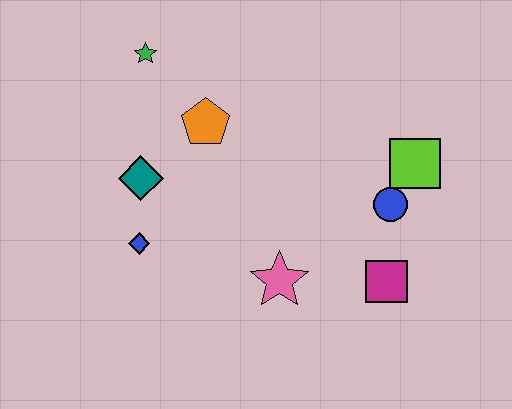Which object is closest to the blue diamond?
The teal diamond is closest to the blue diamond.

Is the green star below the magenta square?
No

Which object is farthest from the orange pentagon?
The magenta square is farthest from the orange pentagon.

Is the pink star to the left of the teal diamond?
No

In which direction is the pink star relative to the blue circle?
The pink star is to the left of the blue circle.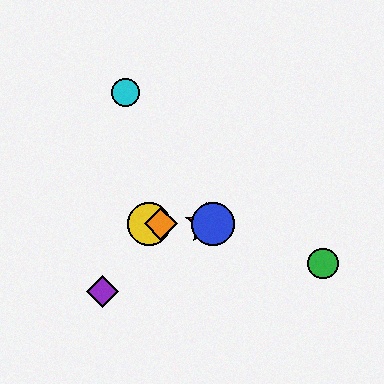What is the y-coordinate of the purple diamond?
The purple diamond is at y≈291.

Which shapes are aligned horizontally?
The red star, the blue circle, the yellow circle, the orange diamond are aligned horizontally.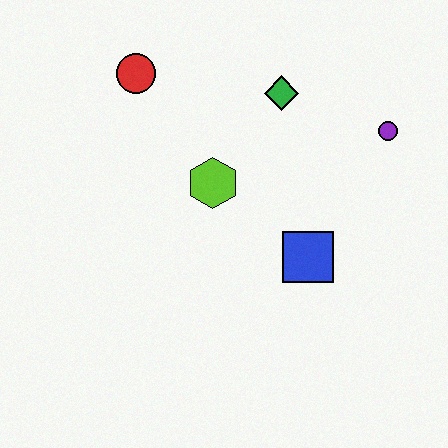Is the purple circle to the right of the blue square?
Yes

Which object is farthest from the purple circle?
The red circle is farthest from the purple circle.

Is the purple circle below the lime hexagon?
No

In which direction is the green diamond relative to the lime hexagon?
The green diamond is above the lime hexagon.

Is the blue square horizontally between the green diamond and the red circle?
No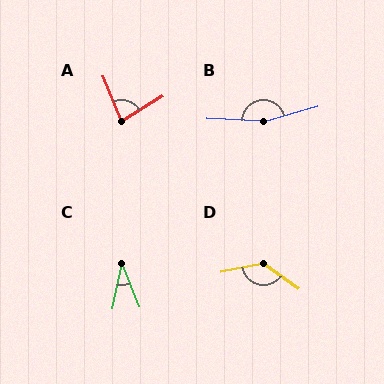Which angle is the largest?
B, at approximately 162 degrees.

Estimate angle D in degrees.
Approximately 134 degrees.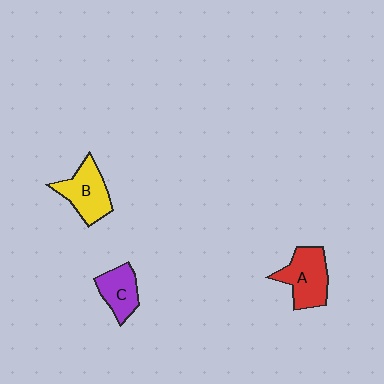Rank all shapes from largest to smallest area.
From largest to smallest: A (red), B (yellow), C (purple).